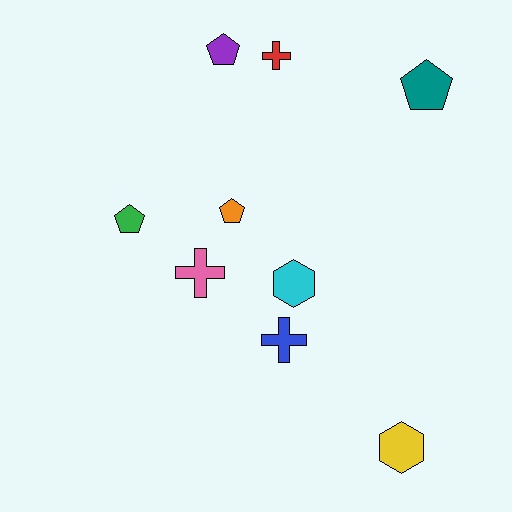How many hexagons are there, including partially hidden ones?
There are 2 hexagons.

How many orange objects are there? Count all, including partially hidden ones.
There is 1 orange object.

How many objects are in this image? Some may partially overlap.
There are 9 objects.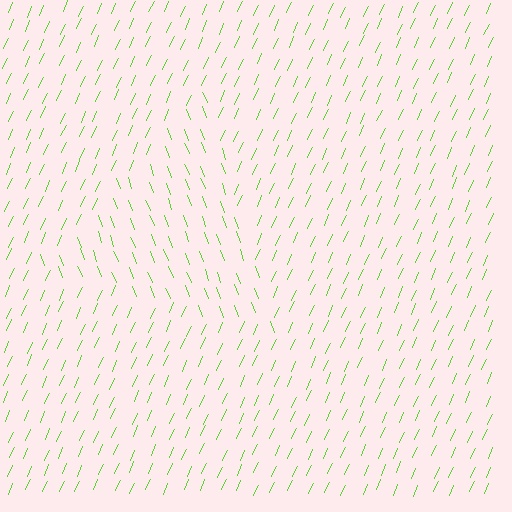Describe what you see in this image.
The image is filled with small lime line segments. A triangle region in the image has lines oriented differently from the surrounding lines, creating a visible texture boundary.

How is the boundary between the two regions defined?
The boundary is defined purely by a change in line orientation (approximately 45 degrees difference). All lines are the same color and thickness.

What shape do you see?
I see a triangle.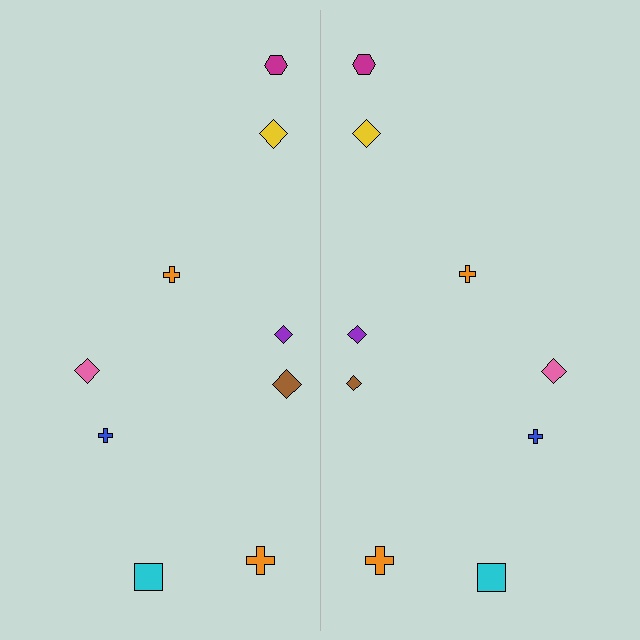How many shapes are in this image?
There are 18 shapes in this image.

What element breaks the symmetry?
The brown diamond on the right side has a different size than its mirror counterpart.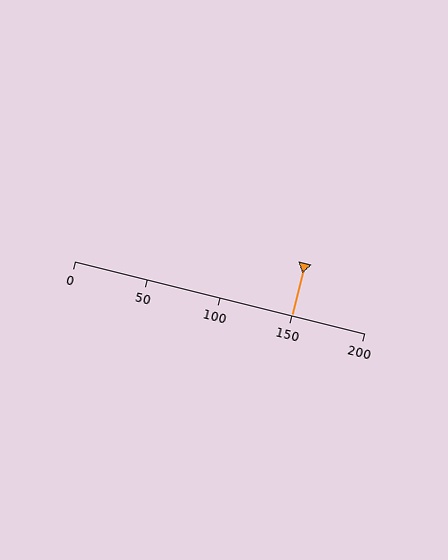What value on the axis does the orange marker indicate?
The marker indicates approximately 150.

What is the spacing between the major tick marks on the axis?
The major ticks are spaced 50 apart.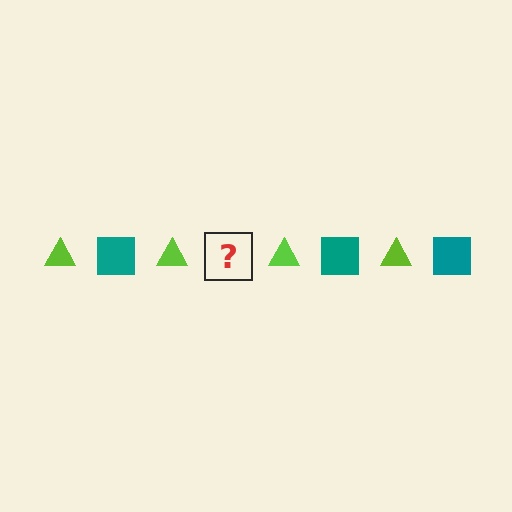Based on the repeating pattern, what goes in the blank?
The blank should be a teal square.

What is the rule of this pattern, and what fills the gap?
The rule is that the pattern alternates between lime triangle and teal square. The gap should be filled with a teal square.